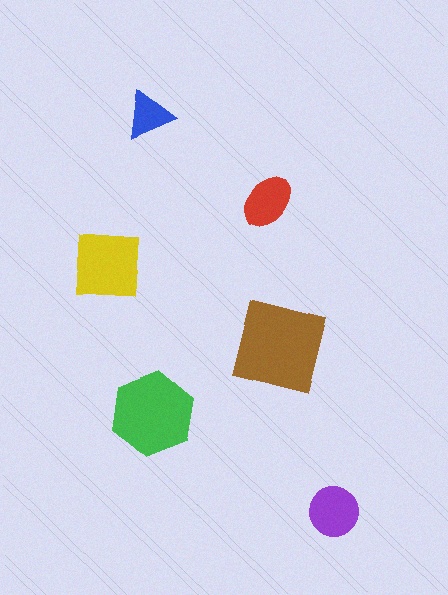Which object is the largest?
The brown square.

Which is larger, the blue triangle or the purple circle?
The purple circle.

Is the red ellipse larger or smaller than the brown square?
Smaller.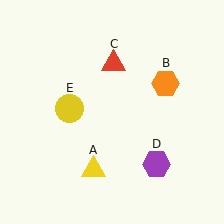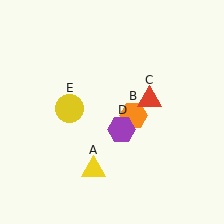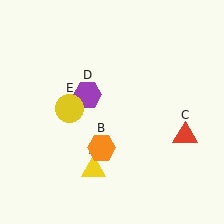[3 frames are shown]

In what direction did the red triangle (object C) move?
The red triangle (object C) moved down and to the right.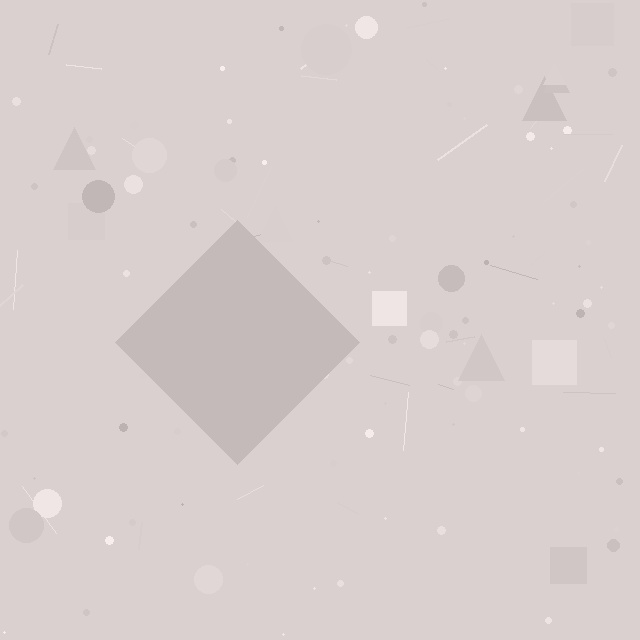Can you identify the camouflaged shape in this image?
The camouflaged shape is a diamond.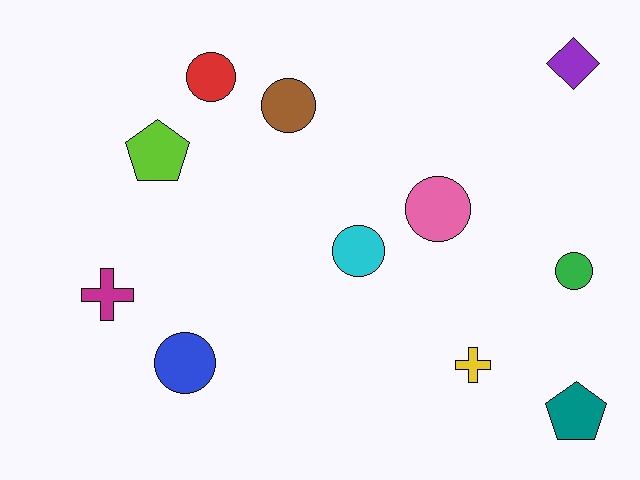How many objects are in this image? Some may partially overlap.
There are 11 objects.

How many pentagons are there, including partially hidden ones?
There are 2 pentagons.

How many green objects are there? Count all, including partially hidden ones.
There is 1 green object.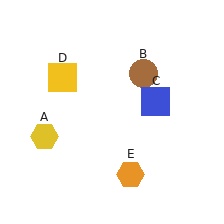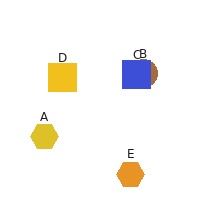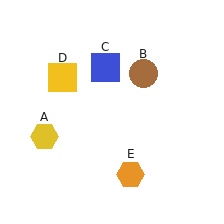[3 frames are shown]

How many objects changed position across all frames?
1 object changed position: blue square (object C).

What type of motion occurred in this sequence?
The blue square (object C) rotated counterclockwise around the center of the scene.